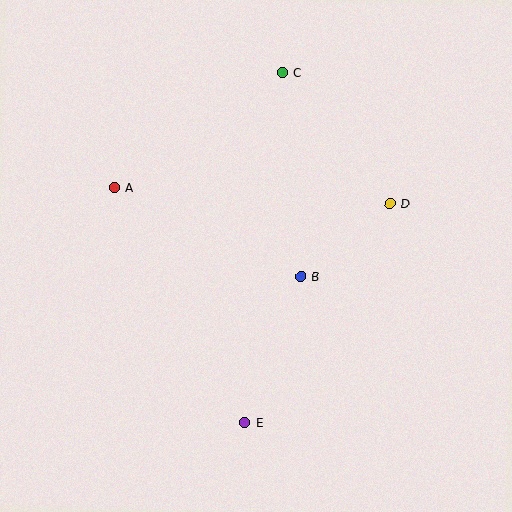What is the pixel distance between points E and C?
The distance between E and C is 352 pixels.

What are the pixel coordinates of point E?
Point E is at (245, 422).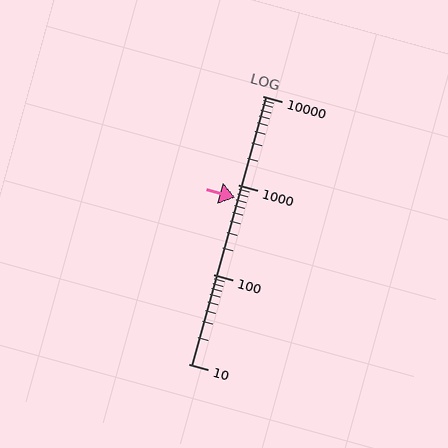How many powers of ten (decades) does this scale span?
The scale spans 3 decades, from 10 to 10000.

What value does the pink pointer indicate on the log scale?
The pointer indicates approximately 720.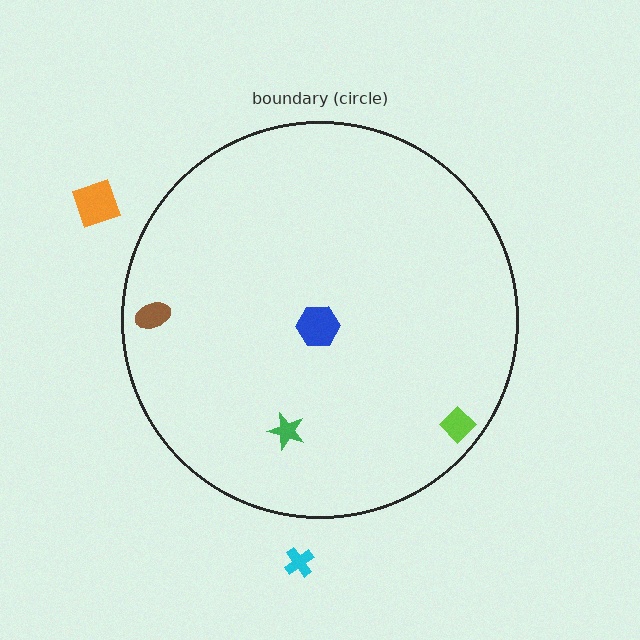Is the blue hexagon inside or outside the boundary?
Inside.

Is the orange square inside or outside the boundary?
Outside.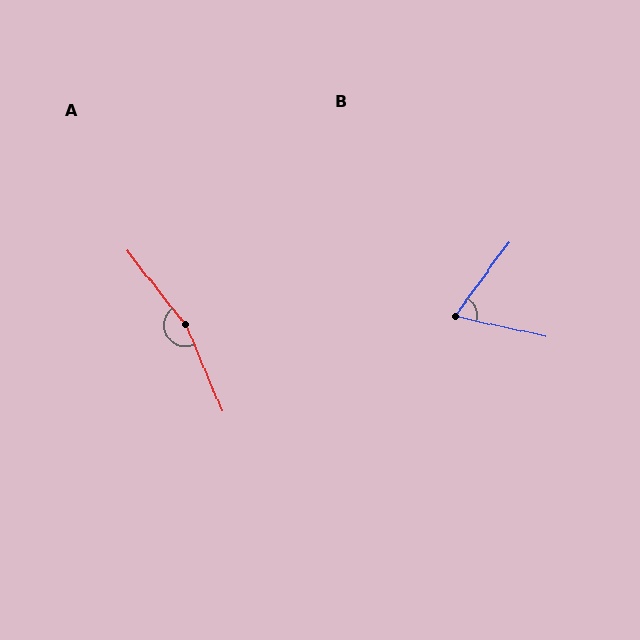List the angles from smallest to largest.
B (66°), A (164°).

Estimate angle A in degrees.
Approximately 164 degrees.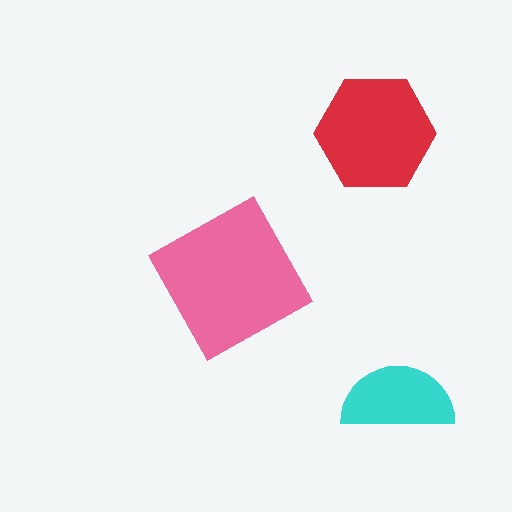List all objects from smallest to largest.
The cyan semicircle, the red hexagon, the pink square.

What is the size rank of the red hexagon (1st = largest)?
2nd.